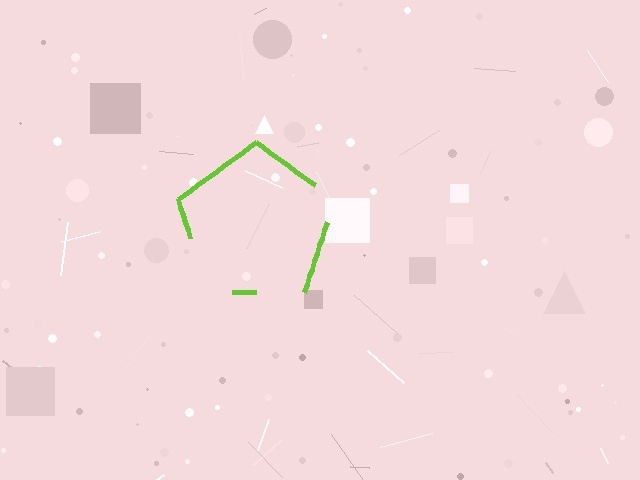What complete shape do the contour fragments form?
The contour fragments form a pentagon.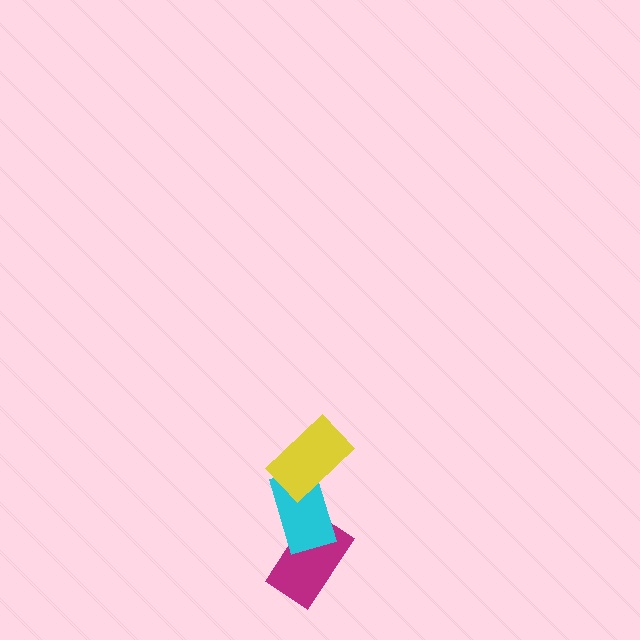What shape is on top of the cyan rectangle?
The yellow rectangle is on top of the cyan rectangle.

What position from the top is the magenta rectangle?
The magenta rectangle is 3rd from the top.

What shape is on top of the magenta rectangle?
The cyan rectangle is on top of the magenta rectangle.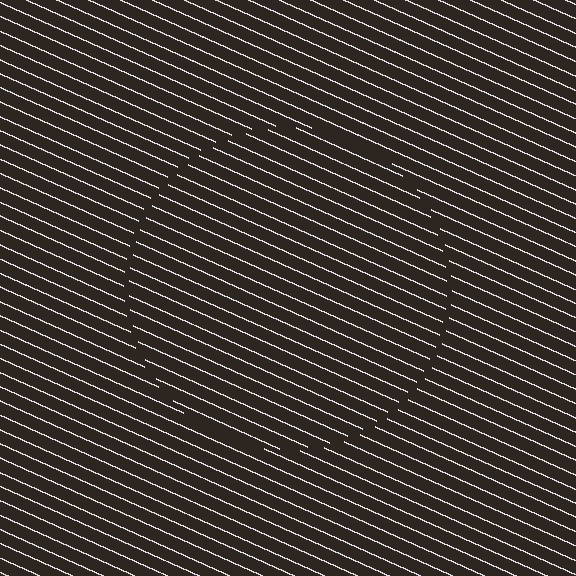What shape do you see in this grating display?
An illusory circle. The interior of the shape contains the same grating, shifted by half a period — the contour is defined by the phase discontinuity where line-ends from the inner and outer gratings abut.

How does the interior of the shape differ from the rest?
The interior of the shape contains the same grating, shifted by half a period — the contour is defined by the phase discontinuity where line-ends from the inner and outer gratings abut.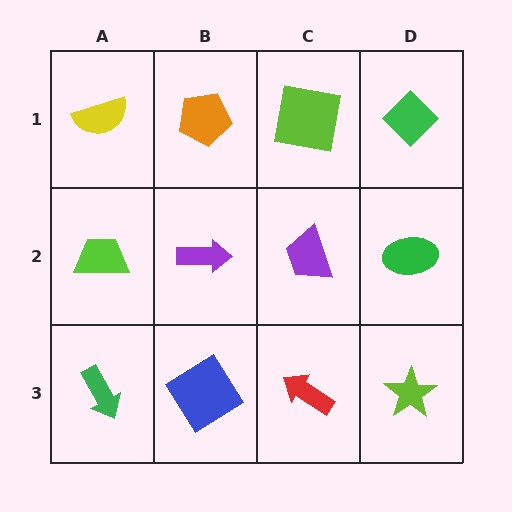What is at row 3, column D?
A lime star.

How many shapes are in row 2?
4 shapes.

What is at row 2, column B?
A purple arrow.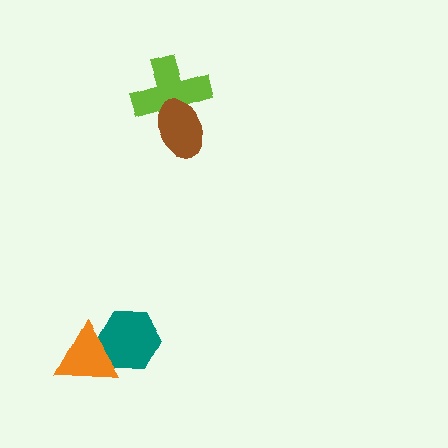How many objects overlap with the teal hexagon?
1 object overlaps with the teal hexagon.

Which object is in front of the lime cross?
The brown ellipse is in front of the lime cross.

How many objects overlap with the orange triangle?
1 object overlaps with the orange triangle.